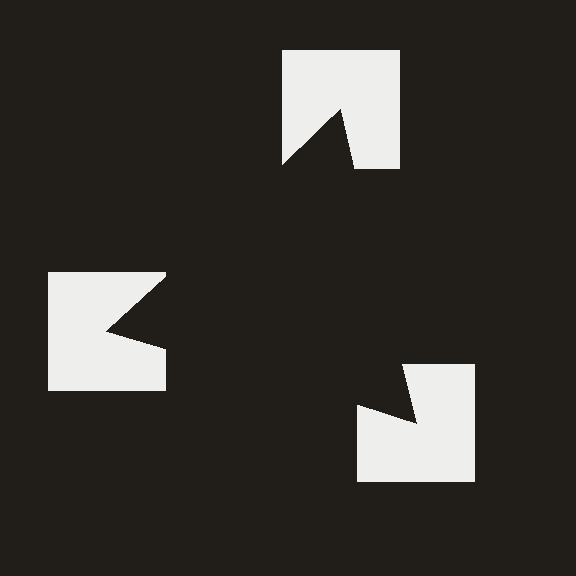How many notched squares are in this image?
There are 3 — one at each vertex of the illusory triangle.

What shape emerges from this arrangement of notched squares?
An illusory triangle — its edges are inferred from the aligned wedge cuts in the notched squares, not physically drawn.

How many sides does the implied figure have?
3 sides.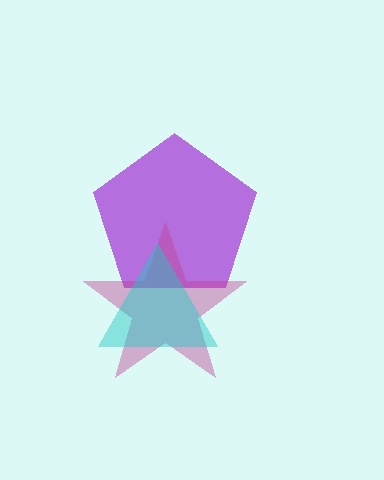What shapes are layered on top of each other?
The layered shapes are: a purple pentagon, a magenta star, a cyan triangle.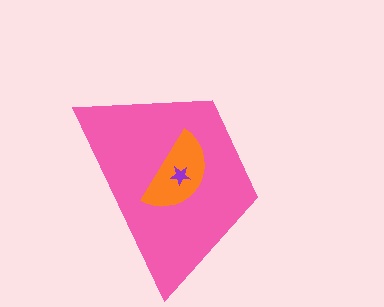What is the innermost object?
The purple star.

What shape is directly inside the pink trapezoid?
The orange semicircle.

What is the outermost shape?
The pink trapezoid.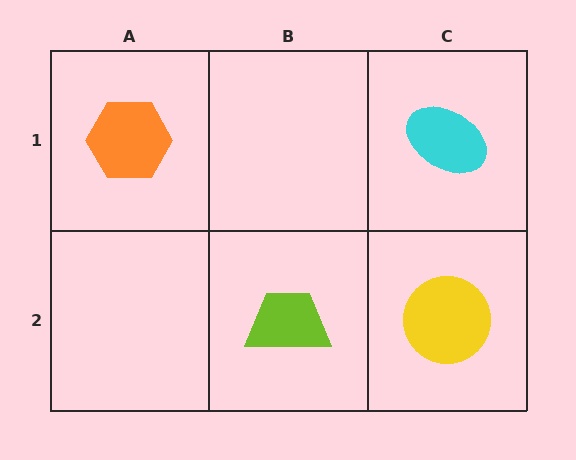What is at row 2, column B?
A lime trapezoid.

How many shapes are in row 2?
2 shapes.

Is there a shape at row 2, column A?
No, that cell is empty.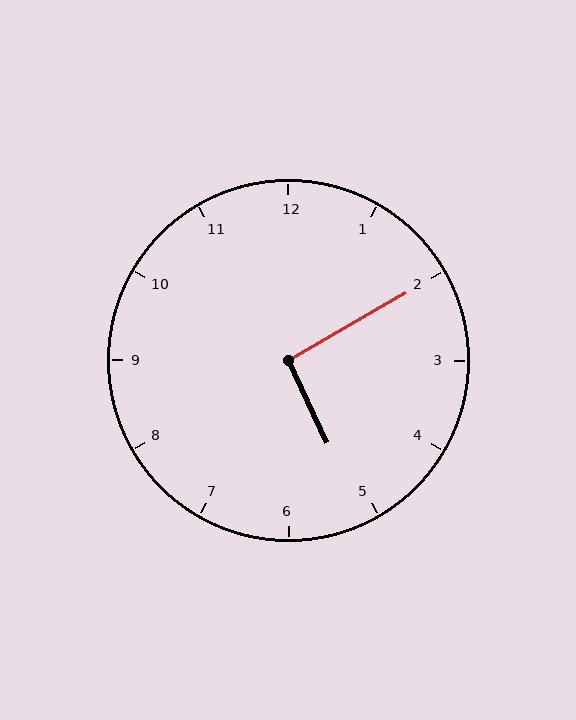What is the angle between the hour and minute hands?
Approximately 95 degrees.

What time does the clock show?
5:10.